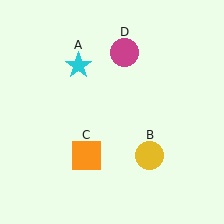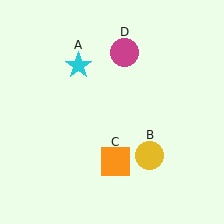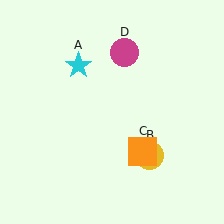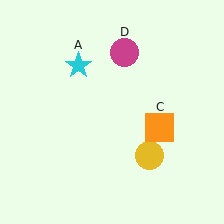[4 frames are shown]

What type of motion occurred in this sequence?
The orange square (object C) rotated counterclockwise around the center of the scene.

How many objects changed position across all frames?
1 object changed position: orange square (object C).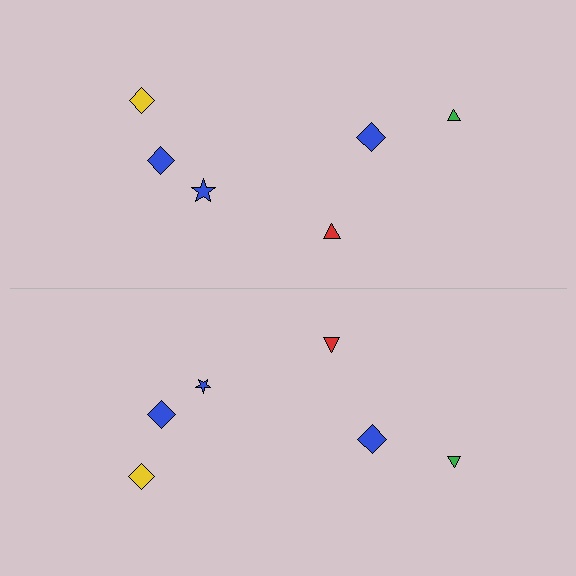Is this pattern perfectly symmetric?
No, the pattern is not perfectly symmetric. The blue star on the bottom side has a different size than its mirror counterpart.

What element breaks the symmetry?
The blue star on the bottom side has a different size than its mirror counterpart.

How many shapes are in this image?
There are 12 shapes in this image.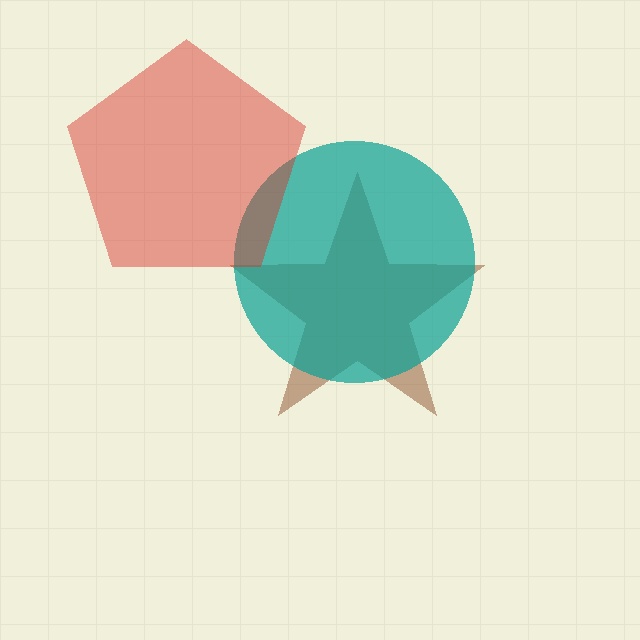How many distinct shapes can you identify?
There are 3 distinct shapes: a brown star, a teal circle, a red pentagon.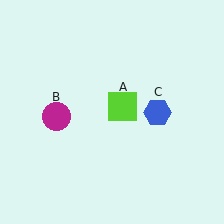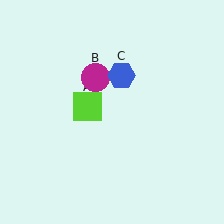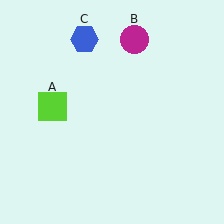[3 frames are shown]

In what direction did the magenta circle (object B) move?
The magenta circle (object B) moved up and to the right.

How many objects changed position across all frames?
3 objects changed position: lime square (object A), magenta circle (object B), blue hexagon (object C).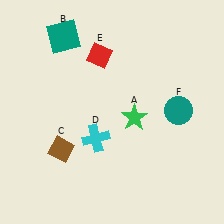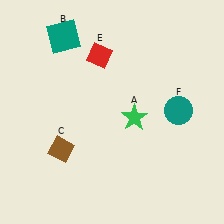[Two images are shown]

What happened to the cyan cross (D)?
The cyan cross (D) was removed in Image 2. It was in the bottom-left area of Image 1.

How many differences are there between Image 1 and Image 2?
There is 1 difference between the two images.